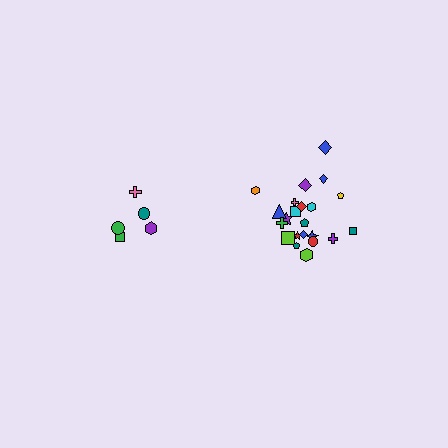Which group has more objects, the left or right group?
The right group.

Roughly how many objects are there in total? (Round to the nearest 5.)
Roughly 30 objects in total.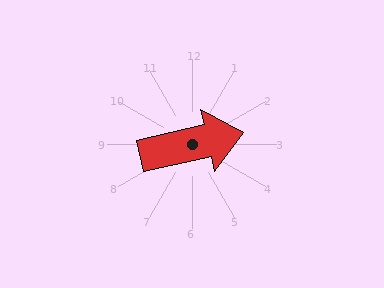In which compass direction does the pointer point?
East.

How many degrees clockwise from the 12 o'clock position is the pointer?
Approximately 77 degrees.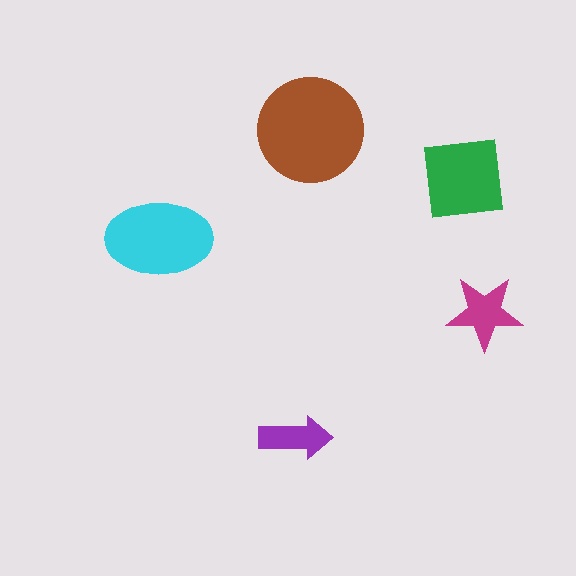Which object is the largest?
The brown circle.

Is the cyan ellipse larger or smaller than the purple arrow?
Larger.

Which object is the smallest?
The purple arrow.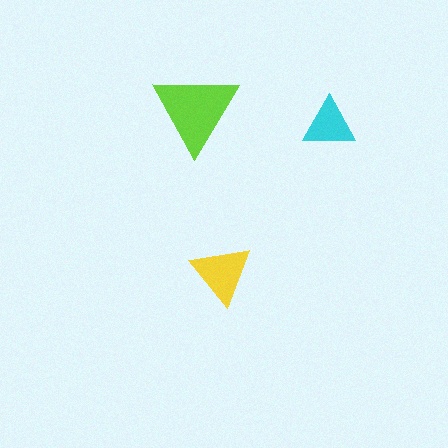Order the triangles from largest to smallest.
the lime one, the yellow one, the cyan one.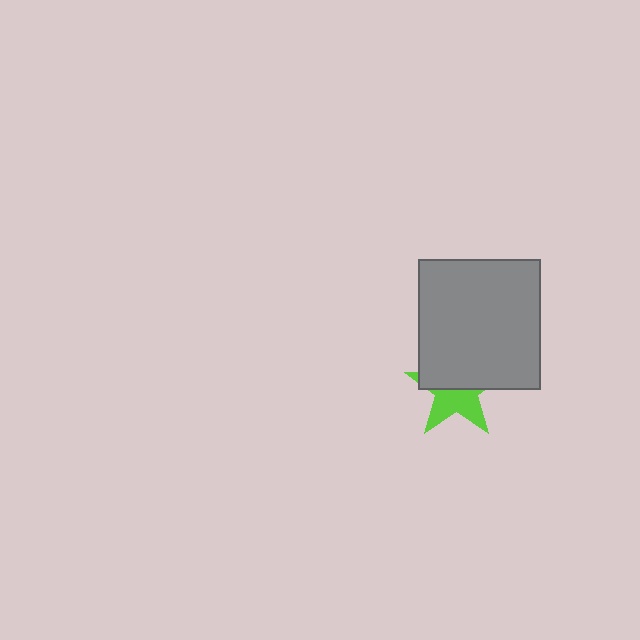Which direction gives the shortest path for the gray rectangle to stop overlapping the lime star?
Moving up gives the shortest separation.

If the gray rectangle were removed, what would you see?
You would see the complete lime star.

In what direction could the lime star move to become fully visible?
The lime star could move down. That would shift it out from behind the gray rectangle entirely.